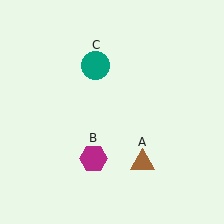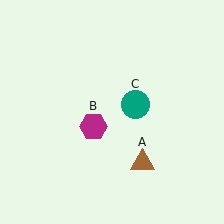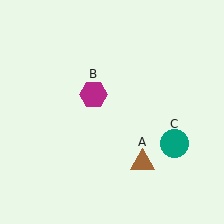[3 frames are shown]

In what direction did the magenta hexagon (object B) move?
The magenta hexagon (object B) moved up.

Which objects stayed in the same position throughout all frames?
Brown triangle (object A) remained stationary.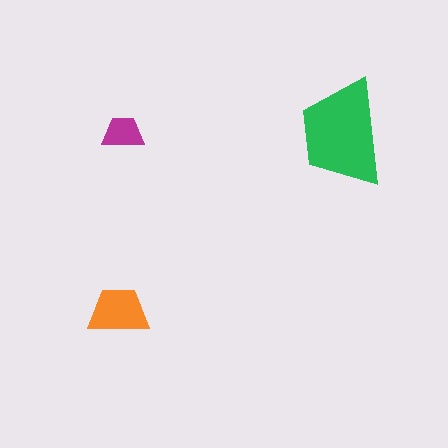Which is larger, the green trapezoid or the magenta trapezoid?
The green one.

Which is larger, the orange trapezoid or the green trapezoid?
The green one.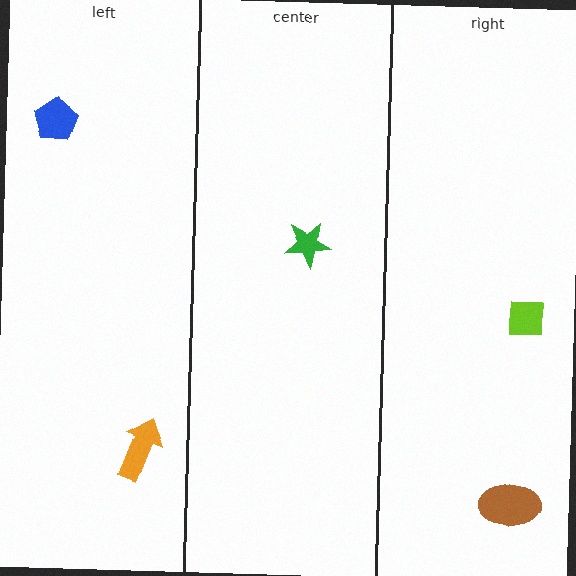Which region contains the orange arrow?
The left region.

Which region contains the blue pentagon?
The left region.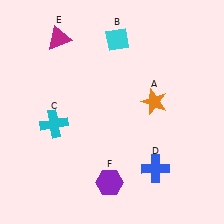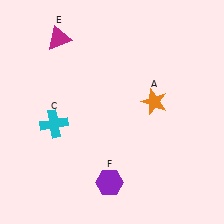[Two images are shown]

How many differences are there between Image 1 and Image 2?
There are 2 differences between the two images.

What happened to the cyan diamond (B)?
The cyan diamond (B) was removed in Image 2. It was in the top-right area of Image 1.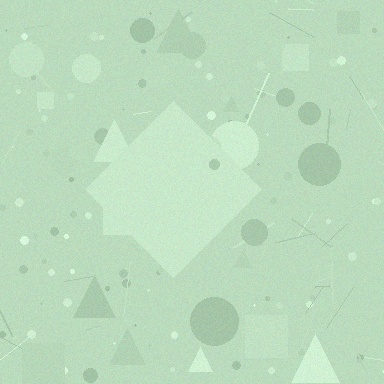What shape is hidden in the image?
A diamond is hidden in the image.